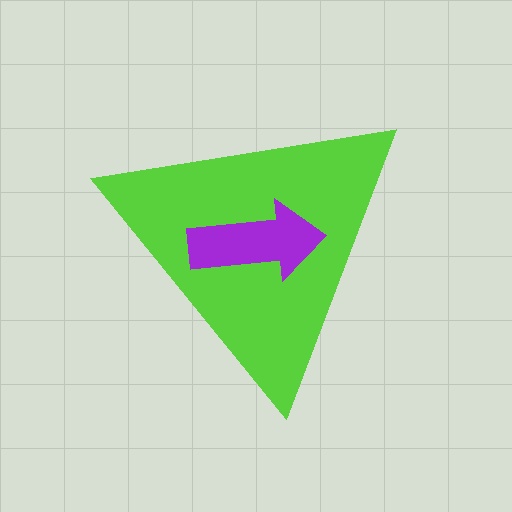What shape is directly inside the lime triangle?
The purple arrow.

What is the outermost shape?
The lime triangle.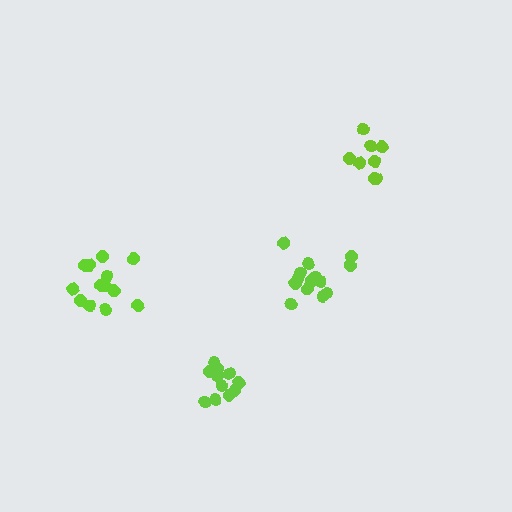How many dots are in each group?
Group 1: 8 dots, Group 2: 14 dots, Group 3: 13 dots, Group 4: 12 dots (47 total).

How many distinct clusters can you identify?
There are 4 distinct clusters.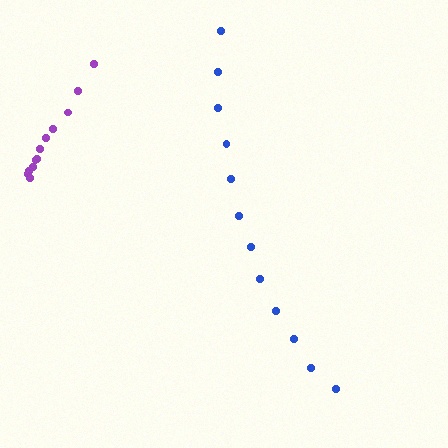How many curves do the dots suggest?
There are 2 distinct paths.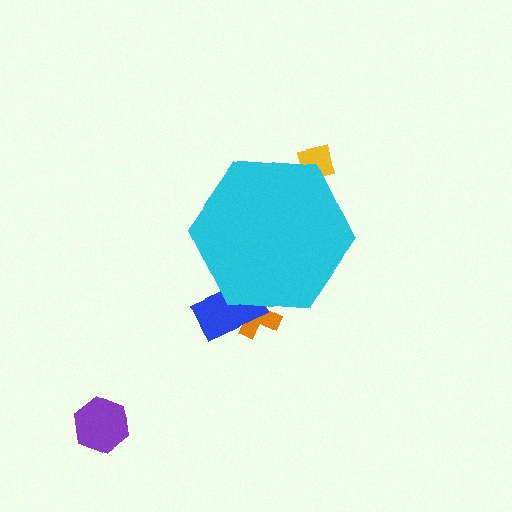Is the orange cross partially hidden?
Yes, the orange cross is partially hidden behind the cyan hexagon.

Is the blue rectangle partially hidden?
Yes, the blue rectangle is partially hidden behind the cyan hexagon.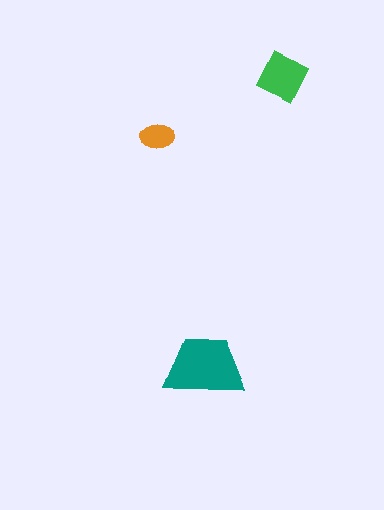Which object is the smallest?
The orange ellipse.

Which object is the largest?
The teal trapezoid.